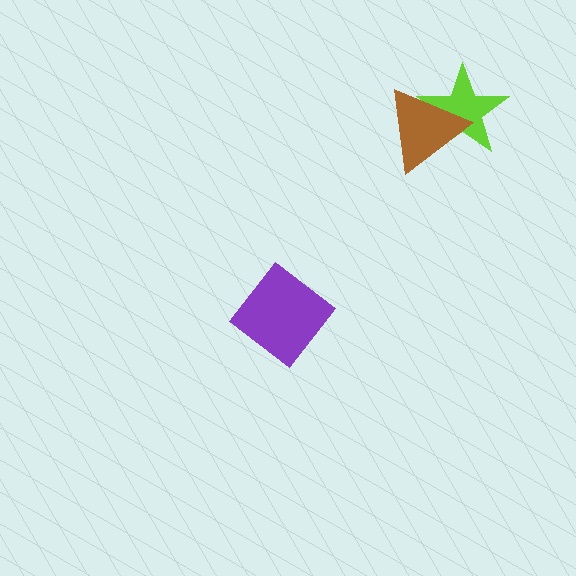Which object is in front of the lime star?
The brown triangle is in front of the lime star.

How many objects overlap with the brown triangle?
1 object overlaps with the brown triangle.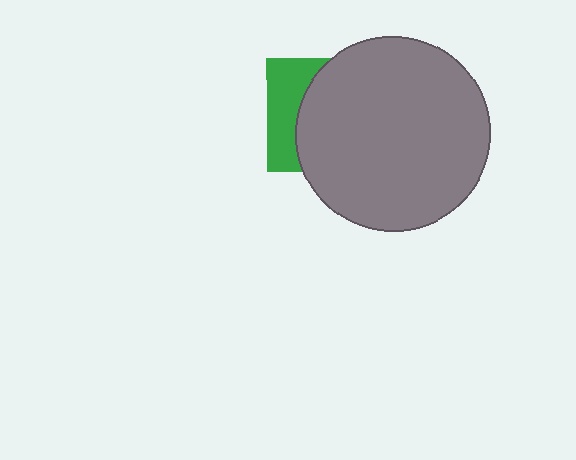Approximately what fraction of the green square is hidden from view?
Roughly 67% of the green square is hidden behind the gray circle.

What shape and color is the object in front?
The object in front is a gray circle.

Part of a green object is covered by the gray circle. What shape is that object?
It is a square.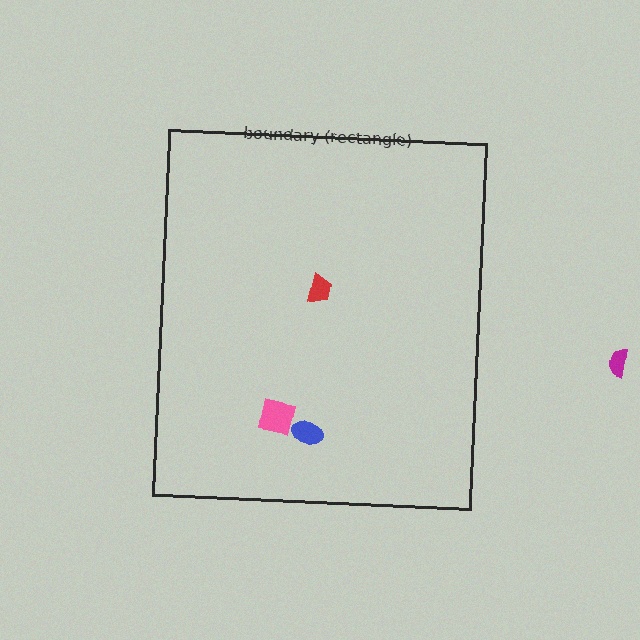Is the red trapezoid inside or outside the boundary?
Inside.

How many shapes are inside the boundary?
3 inside, 1 outside.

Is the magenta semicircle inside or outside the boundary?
Outside.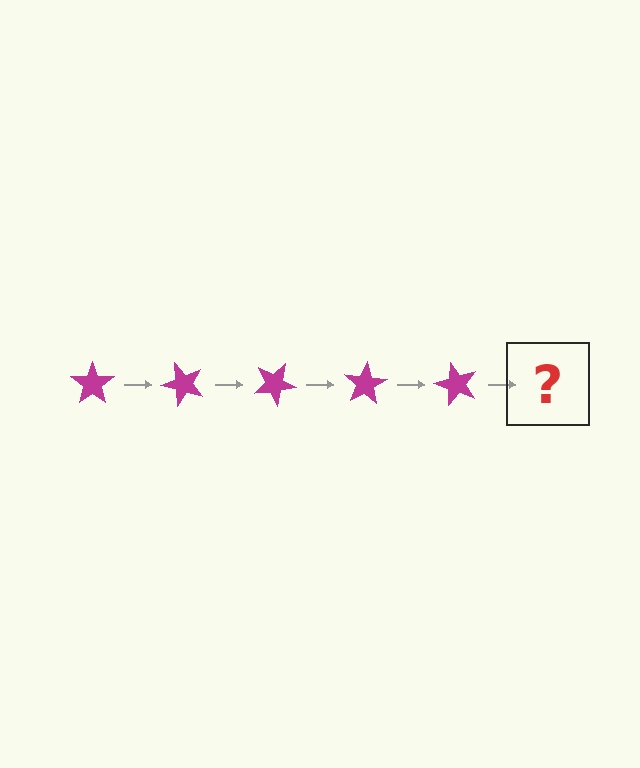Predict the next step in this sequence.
The next step is a magenta star rotated 250 degrees.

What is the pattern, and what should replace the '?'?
The pattern is that the star rotates 50 degrees each step. The '?' should be a magenta star rotated 250 degrees.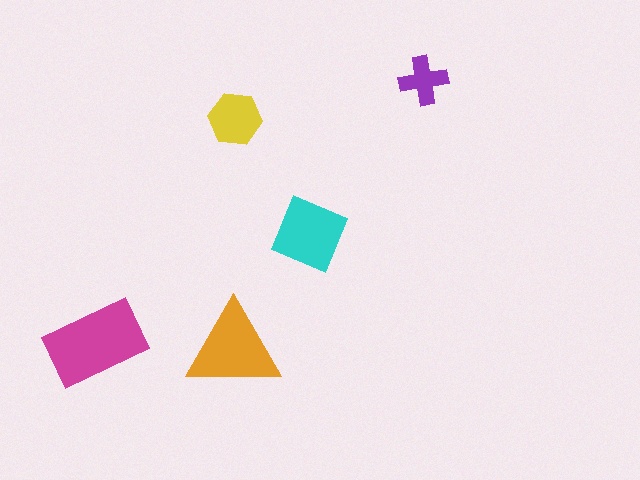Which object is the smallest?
The purple cross.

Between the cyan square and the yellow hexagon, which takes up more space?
The cyan square.